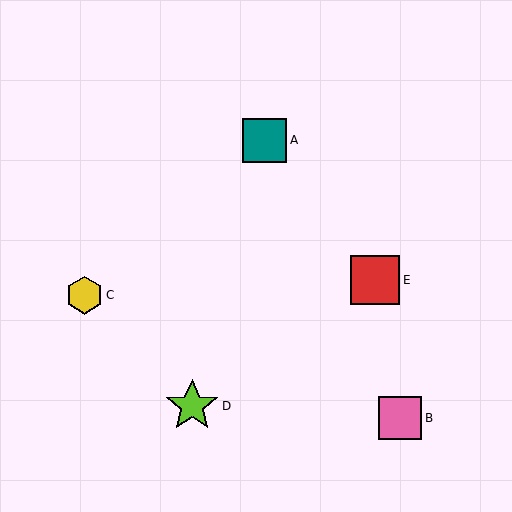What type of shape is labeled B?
Shape B is a pink square.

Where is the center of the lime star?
The center of the lime star is at (192, 406).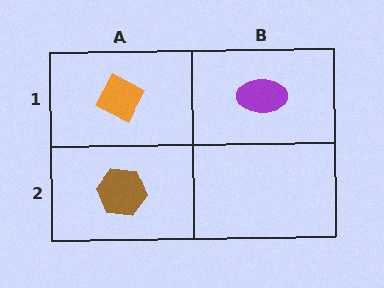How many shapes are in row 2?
1 shape.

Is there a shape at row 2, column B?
No, that cell is empty.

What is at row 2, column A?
A brown hexagon.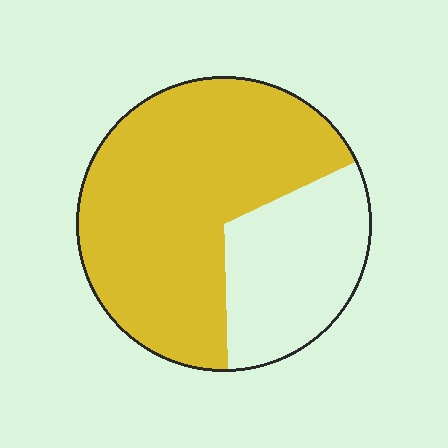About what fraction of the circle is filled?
About two thirds (2/3).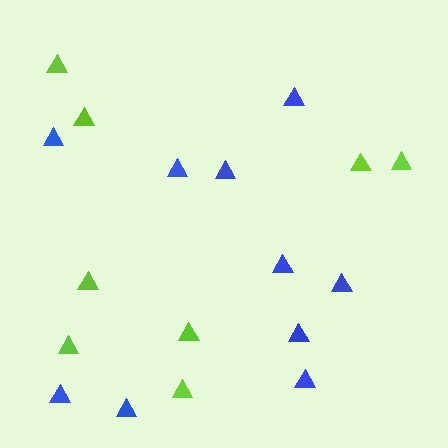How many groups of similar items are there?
There are 2 groups: one group of blue triangles (10) and one group of lime triangles (8).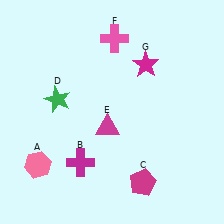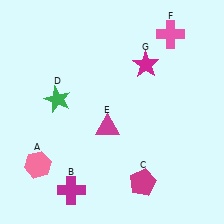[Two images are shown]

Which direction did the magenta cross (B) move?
The magenta cross (B) moved down.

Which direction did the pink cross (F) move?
The pink cross (F) moved right.